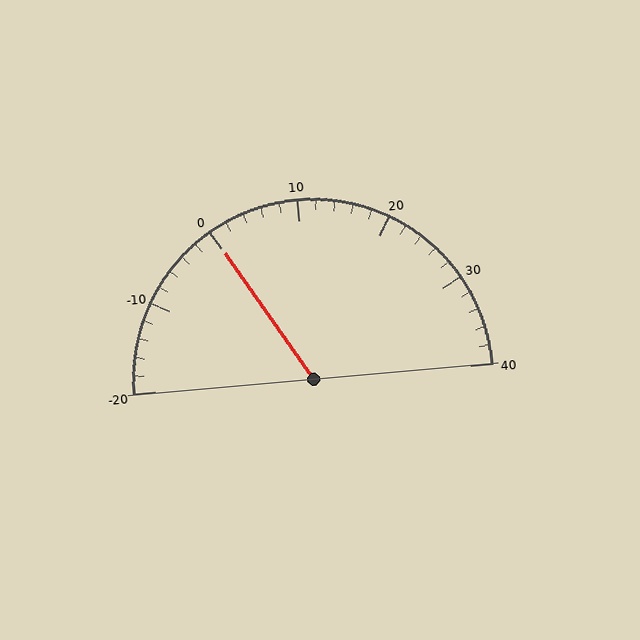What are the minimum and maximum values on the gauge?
The gauge ranges from -20 to 40.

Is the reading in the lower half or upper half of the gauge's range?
The reading is in the lower half of the range (-20 to 40).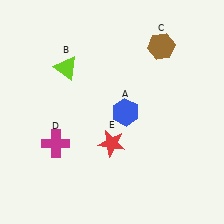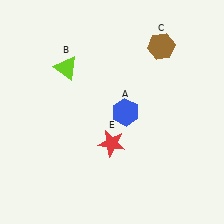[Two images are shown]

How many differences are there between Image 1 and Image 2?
There is 1 difference between the two images.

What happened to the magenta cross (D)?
The magenta cross (D) was removed in Image 2. It was in the bottom-left area of Image 1.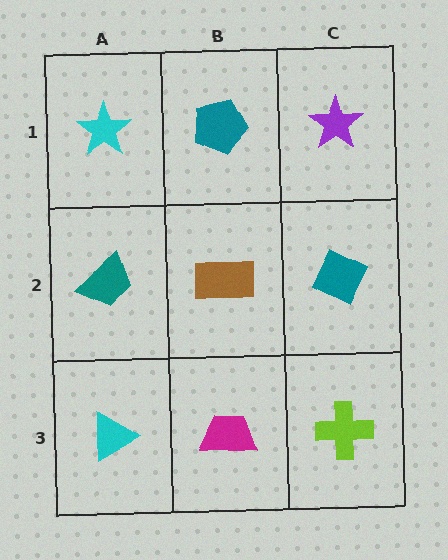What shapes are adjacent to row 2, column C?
A purple star (row 1, column C), a lime cross (row 3, column C), a brown rectangle (row 2, column B).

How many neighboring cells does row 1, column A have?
2.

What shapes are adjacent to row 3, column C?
A teal diamond (row 2, column C), a magenta trapezoid (row 3, column B).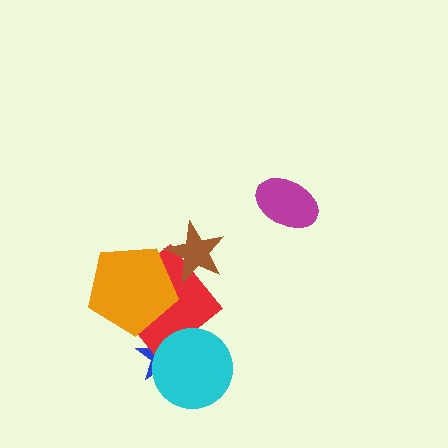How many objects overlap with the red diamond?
4 objects overlap with the red diamond.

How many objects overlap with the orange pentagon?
1 object overlaps with the orange pentagon.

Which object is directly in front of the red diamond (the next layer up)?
The cyan circle is directly in front of the red diamond.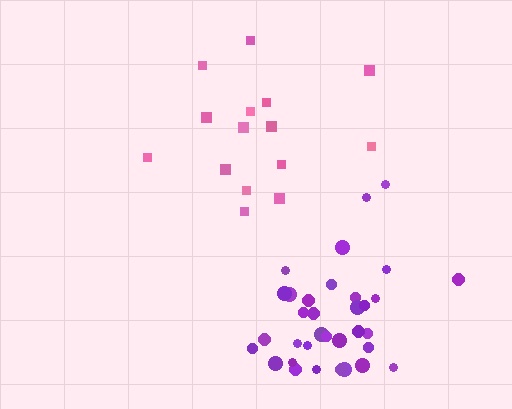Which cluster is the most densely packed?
Purple.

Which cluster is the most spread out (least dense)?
Pink.